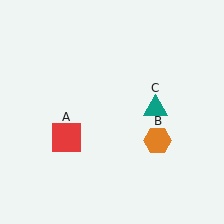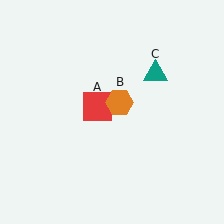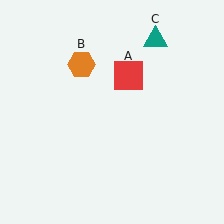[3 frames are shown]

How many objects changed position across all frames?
3 objects changed position: red square (object A), orange hexagon (object B), teal triangle (object C).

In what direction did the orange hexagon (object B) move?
The orange hexagon (object B) moved up and to the left.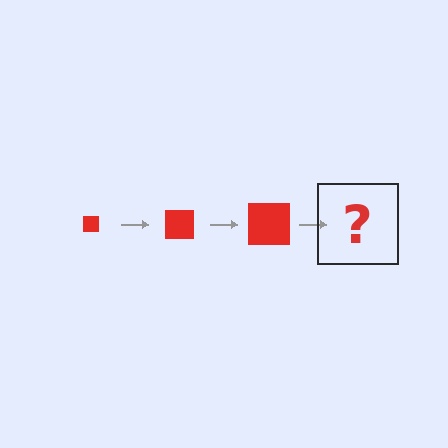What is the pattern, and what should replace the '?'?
The pattern is that the square gets progressively larger each step. The '?' should be a red square, larger than the previous one.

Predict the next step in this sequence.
The next step is a red square, larger than the previous one.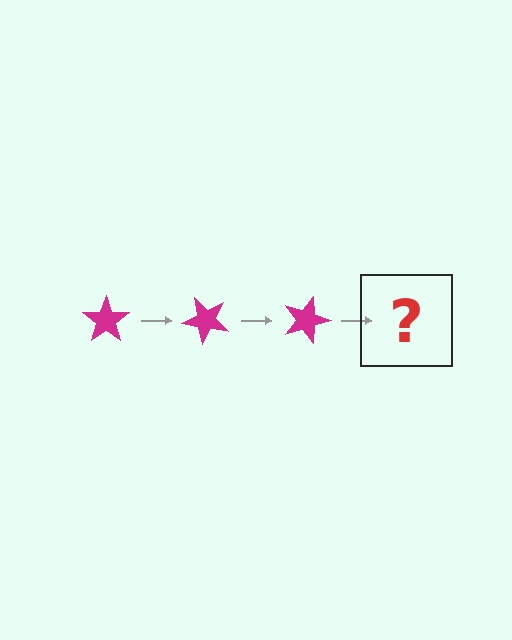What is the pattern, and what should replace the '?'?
The pattern is that the star rotates 45 degrees each step. The '?' should be a magenta star rotated 135 degrees.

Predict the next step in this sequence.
The next step is a magenta star rotated 135 degrees.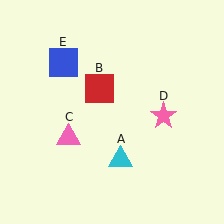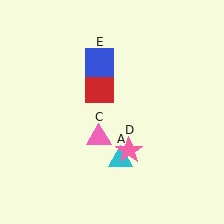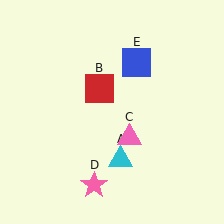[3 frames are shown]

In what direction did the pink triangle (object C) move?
The pink triangle (object C) moved right.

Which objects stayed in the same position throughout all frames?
Cyan triangle (object A) and red square (object B) remained stationary.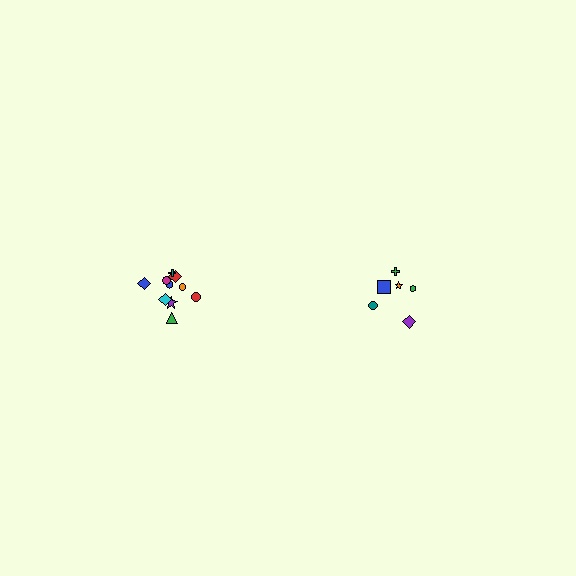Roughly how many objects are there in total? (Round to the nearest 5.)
Roughly 15 objects in total.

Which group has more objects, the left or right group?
The left group.